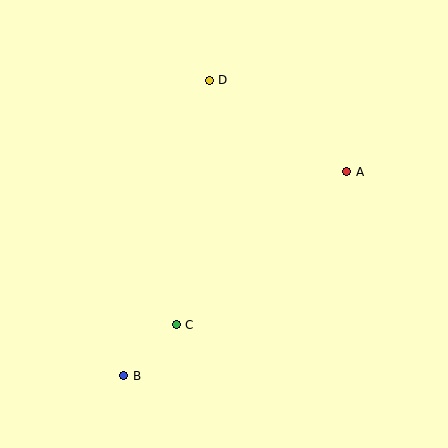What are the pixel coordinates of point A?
Point A is at (347, 172).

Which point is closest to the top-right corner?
Point A is closest to the top-right corner.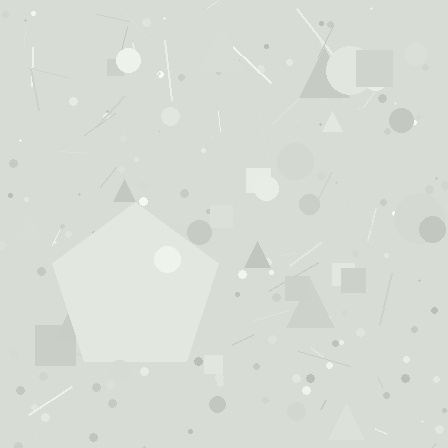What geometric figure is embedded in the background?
A pentagon is embedded in the background.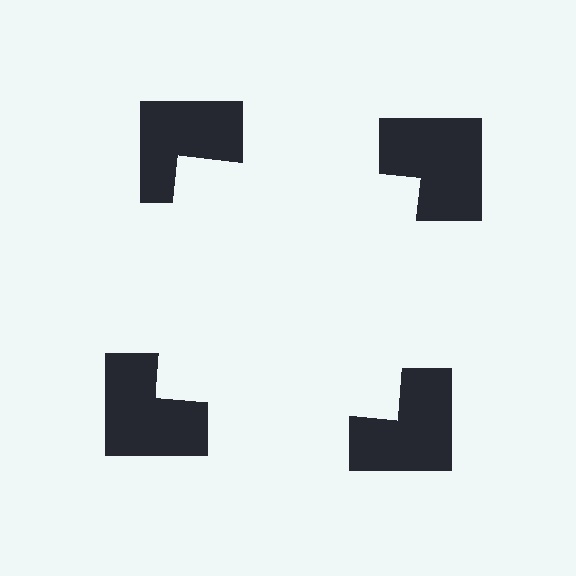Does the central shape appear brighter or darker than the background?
It typically appears slightly brighter than the background, even though no actual brightness change is drawn.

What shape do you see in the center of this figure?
An illusory square — its edges are inferred from the aligned wedge cuts in the notched squares, not physically drawn.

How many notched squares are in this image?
There are 4 — one at each vertex of the illusory square.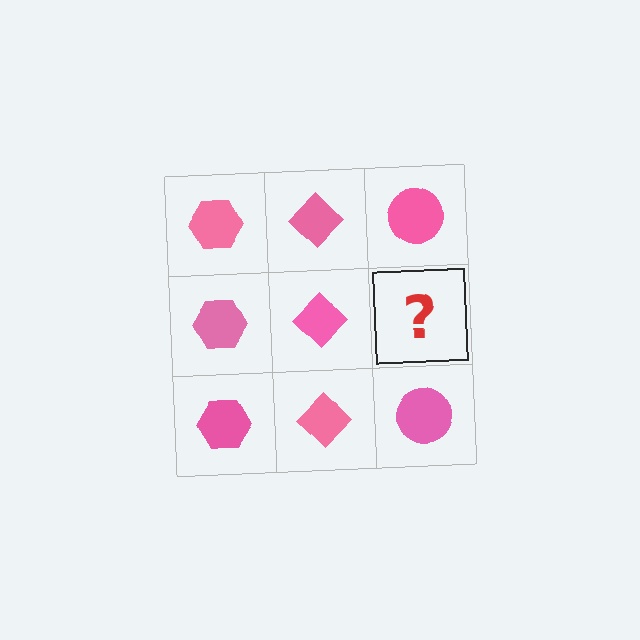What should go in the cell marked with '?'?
The missing cell should contain a pink circle.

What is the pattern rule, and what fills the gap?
The rule is that each column has a consistent shape. The gap should be filled with a pink circle.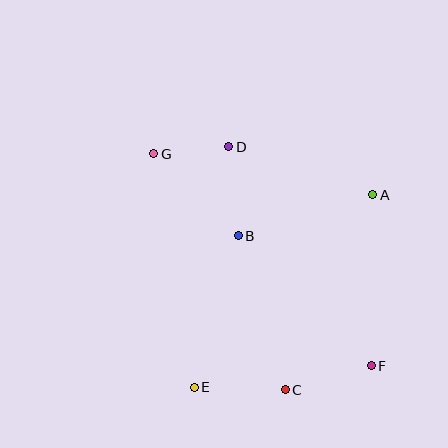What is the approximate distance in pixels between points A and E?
The distance between A and E is approximately 263 pixels.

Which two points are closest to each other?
Points D and G are closest to each other.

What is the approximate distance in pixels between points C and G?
The distance between C and G is approximately 270 pixels.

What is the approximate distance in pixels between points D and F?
The distance between D and F is approximately 261 pixels.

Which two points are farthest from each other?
Points F and G are farthest from each other.